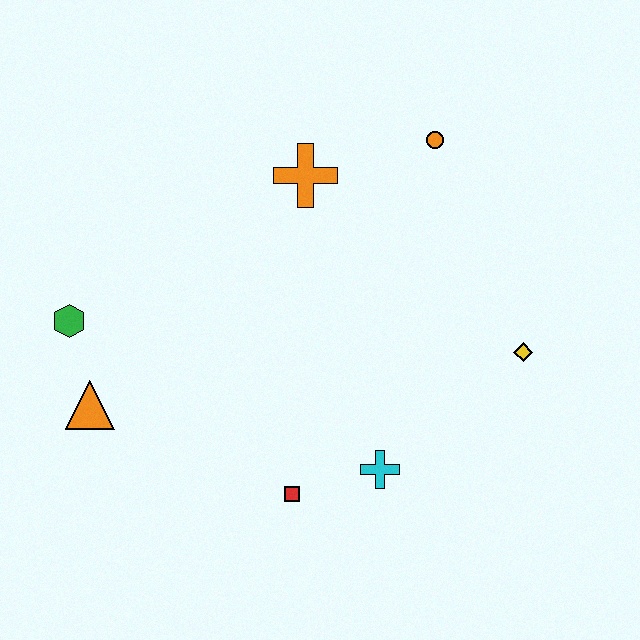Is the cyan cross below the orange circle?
Yes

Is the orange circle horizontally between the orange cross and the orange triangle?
No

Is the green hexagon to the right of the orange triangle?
No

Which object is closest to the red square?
The cyan cross is closest to the red square.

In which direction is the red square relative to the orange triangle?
The red square is to the right of the orange triangle.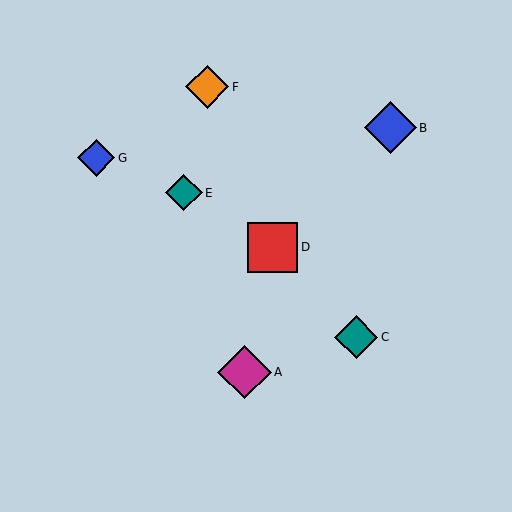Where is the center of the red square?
The center of the red square is at (273, 247).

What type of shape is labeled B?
Shape B is a blue diamond.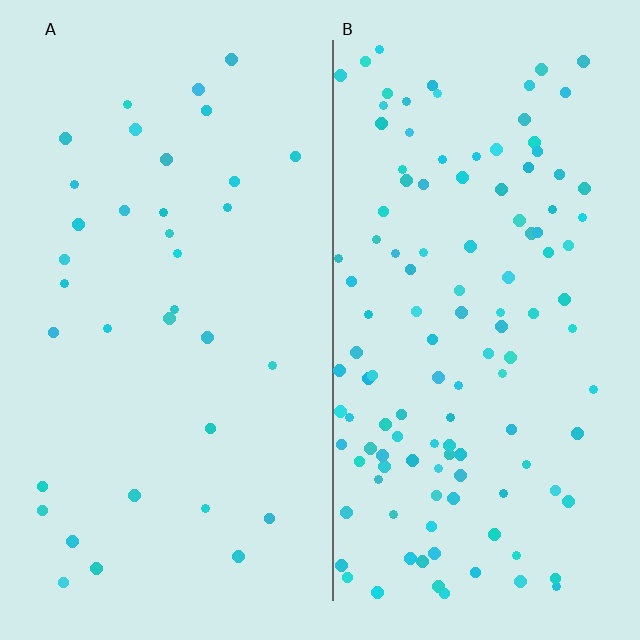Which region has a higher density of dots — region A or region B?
B (the right).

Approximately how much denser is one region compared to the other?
Approximately 3.5× — region B over region A.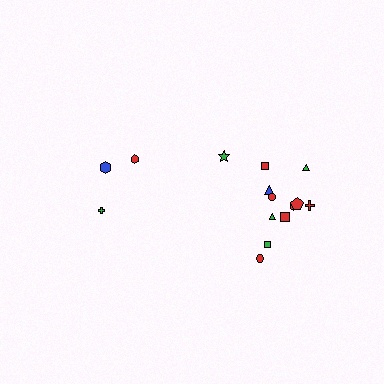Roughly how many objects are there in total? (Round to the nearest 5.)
Roughly 15 objects in total.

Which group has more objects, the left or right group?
The right group.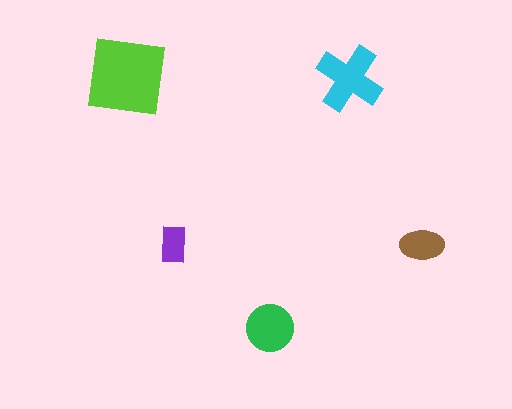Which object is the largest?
The lime square.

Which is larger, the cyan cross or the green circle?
The cyan cross.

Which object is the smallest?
The purple rectangle.